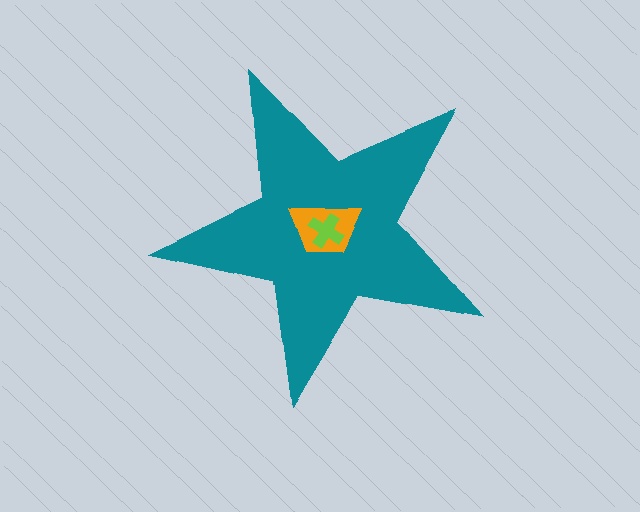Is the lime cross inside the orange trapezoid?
Yes.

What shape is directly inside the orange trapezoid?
The lime cross.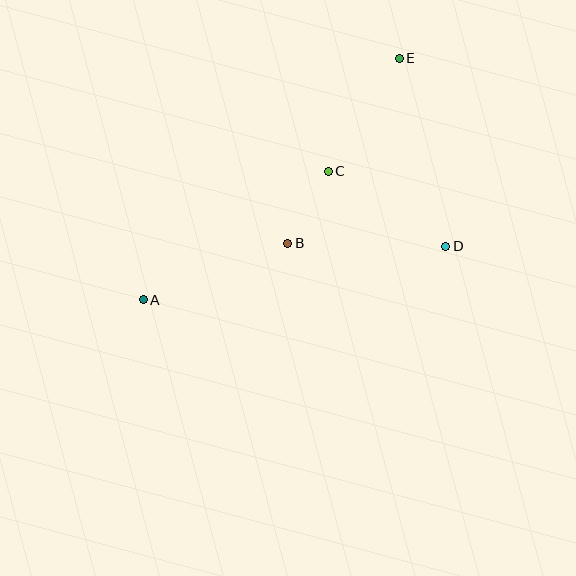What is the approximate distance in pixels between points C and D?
The distance between C and D is approximately 139 pixels.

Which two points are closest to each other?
Points B and C are closest to each other.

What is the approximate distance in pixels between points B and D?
The distance between B and D is approximately 158 pixels.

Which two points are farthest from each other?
Points A and E are farthest from each other.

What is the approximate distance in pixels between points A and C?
The distance between A and C is approximately 225 pixels.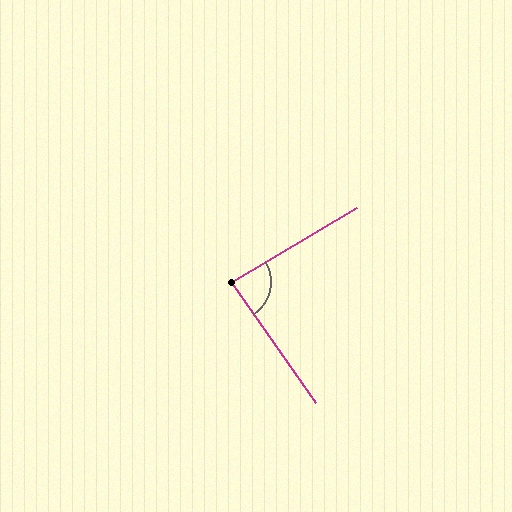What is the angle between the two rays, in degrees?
Approximately 86 degrees.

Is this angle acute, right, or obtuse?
It is approximately a right angle.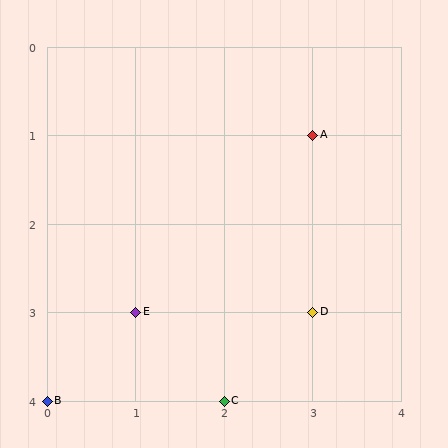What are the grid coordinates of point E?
Point E is at grid coordinates (1, 3).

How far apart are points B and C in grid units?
Points B and C are 2 columns apart.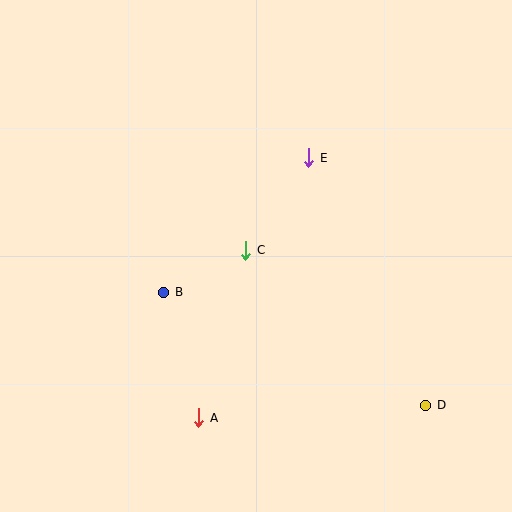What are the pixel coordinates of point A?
Point A is at (199, 418).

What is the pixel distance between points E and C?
The distance between E and C is 112 pixels.